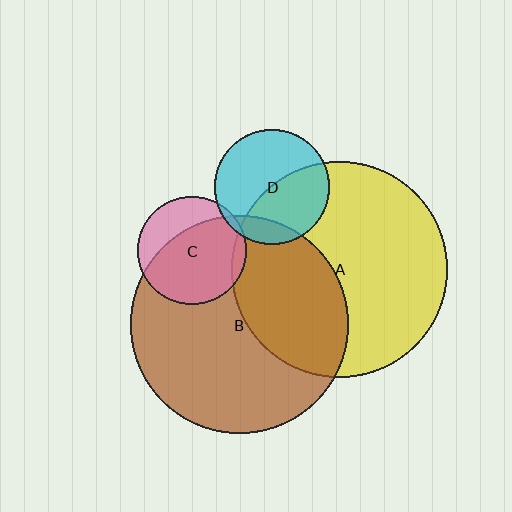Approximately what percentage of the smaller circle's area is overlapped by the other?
Approximately 70%.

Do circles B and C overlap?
Yes.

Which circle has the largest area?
Circle B (brown).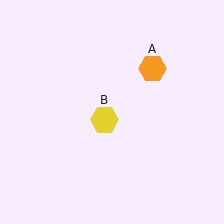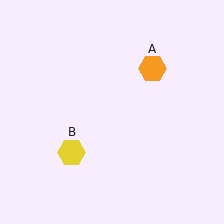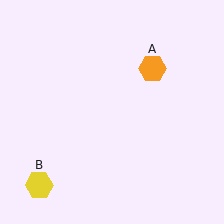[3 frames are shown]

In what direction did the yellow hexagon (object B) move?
The yellow hexagon (object B) moved down and to the left.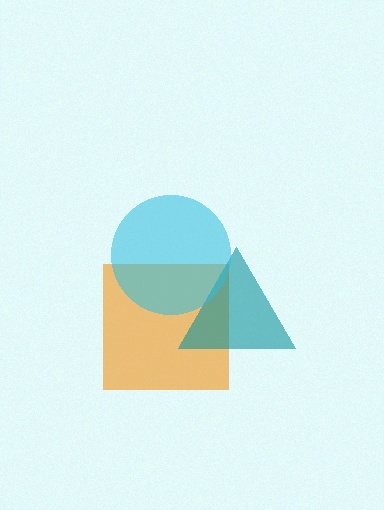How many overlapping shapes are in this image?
There are 3 overlapping shapes in the image.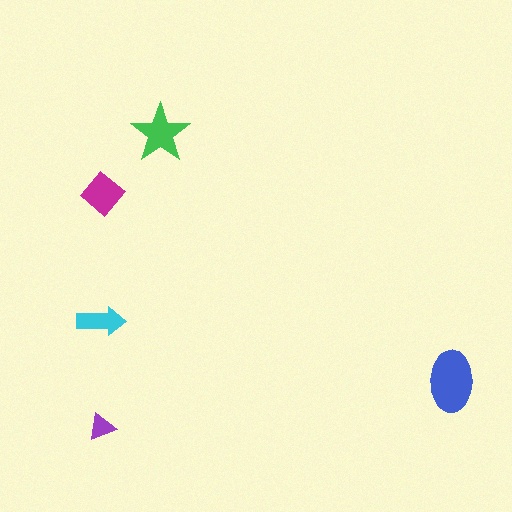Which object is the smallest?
The purple triangle.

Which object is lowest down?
The purple triangle is bottommost.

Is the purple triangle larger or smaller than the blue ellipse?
Smaller.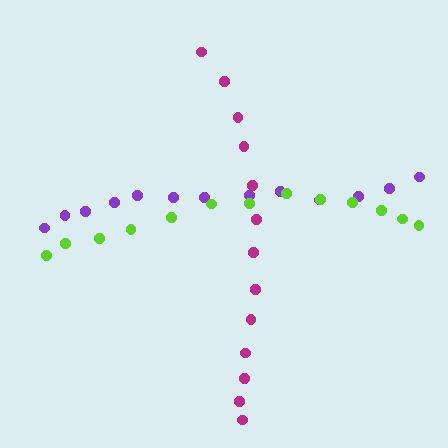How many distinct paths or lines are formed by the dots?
There are 3 distinct paths.